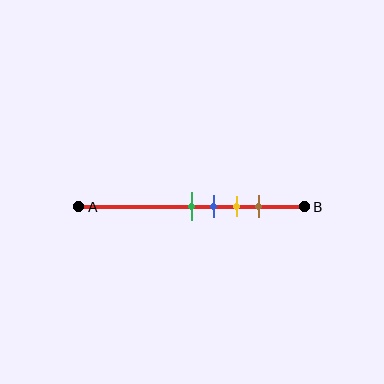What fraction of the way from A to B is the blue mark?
The blue mark is approximately 60% (0.6) of the way from A to B.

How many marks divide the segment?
There are 4 marks dividing the segment.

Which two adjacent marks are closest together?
The green and blue marks are the closest adjacent pair.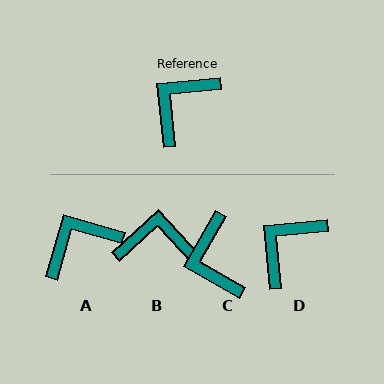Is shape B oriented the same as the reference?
No, it is off by about 53 degrees.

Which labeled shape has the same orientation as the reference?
D.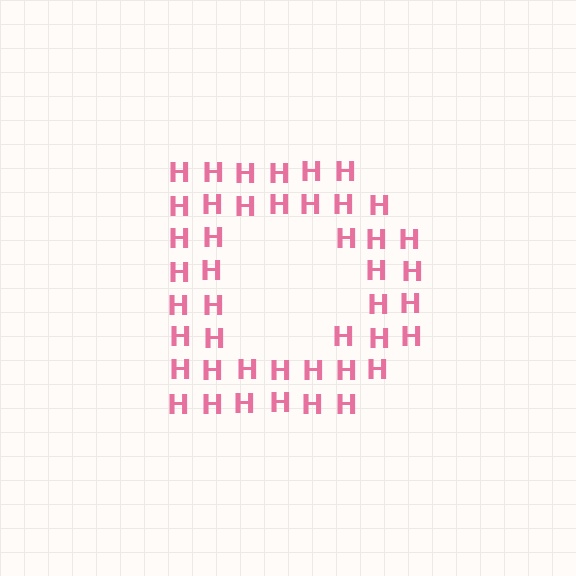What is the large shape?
The large shape is the letter D.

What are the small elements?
The small elements are letter H's.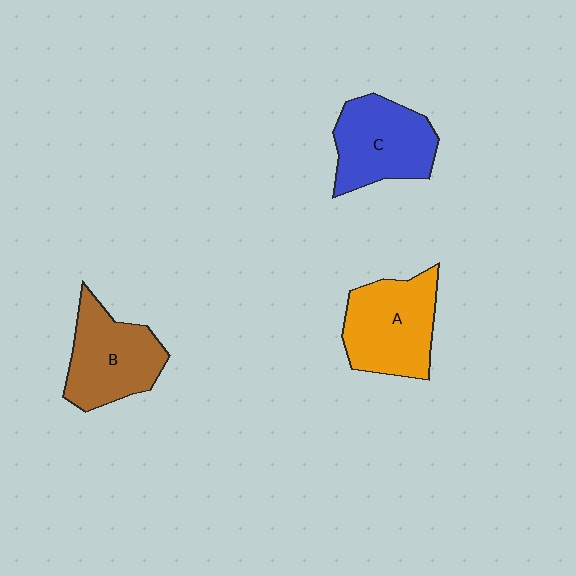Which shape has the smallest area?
Shape C (blue).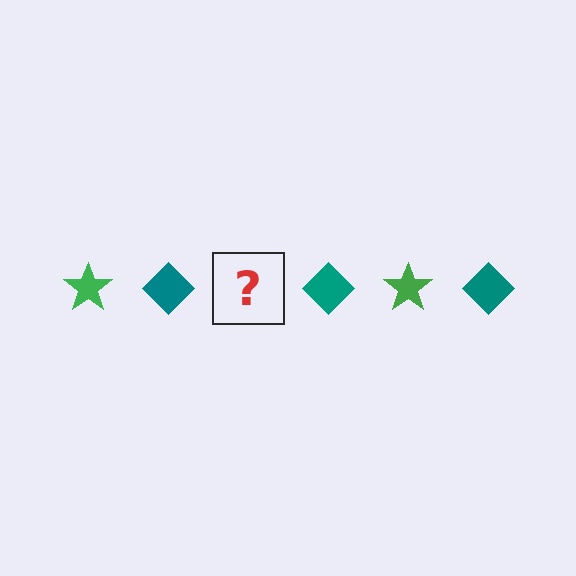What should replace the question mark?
The question mark should be replaced with a green star.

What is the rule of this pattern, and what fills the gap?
The rule is that the pattern alternates between green star and teal diamond. The gap should be filled with a green star.